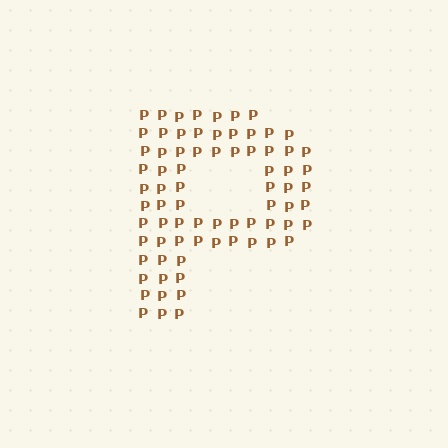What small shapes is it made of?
It is made of small letter P's.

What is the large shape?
The large shape is the letter P.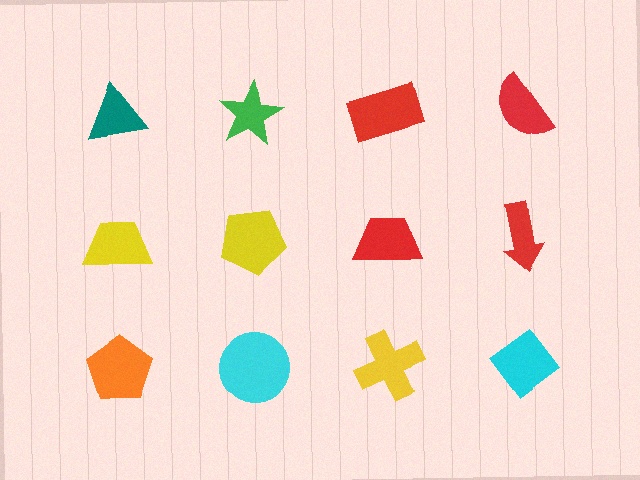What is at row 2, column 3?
A red trapezoid.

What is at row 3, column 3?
A yellow cross.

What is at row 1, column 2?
A green star.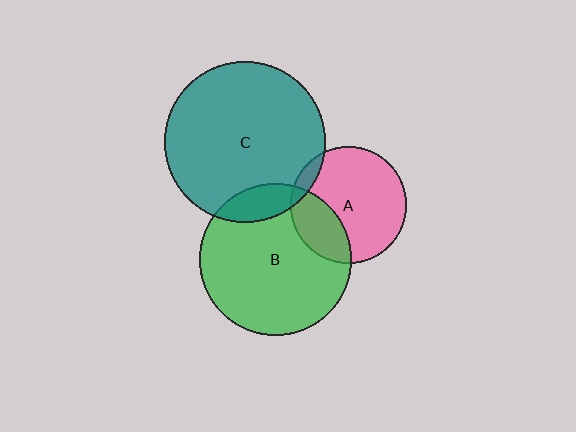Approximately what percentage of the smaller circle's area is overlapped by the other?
Approximately 10%.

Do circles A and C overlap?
Yes.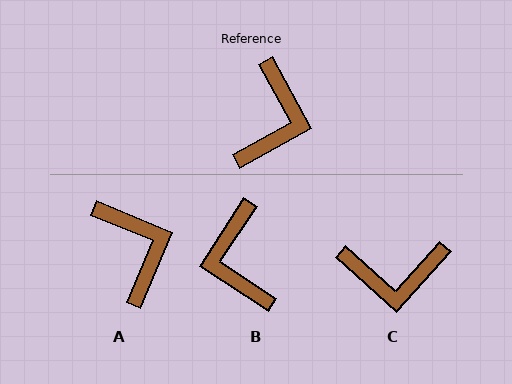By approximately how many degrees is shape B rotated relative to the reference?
Approximately 152 degrees clockwise.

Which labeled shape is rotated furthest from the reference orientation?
B, about 152 degrees away.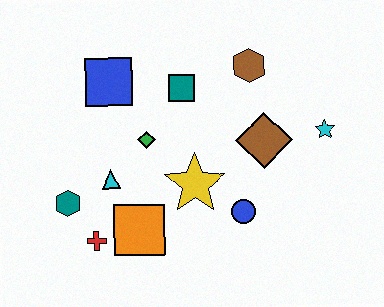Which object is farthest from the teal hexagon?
The cyan star is farthest from the teal hexagon.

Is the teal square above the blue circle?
Yes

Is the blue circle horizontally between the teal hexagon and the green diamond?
No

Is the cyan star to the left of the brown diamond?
No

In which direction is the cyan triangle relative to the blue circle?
The cyan triangle is to the left of the blue circle.